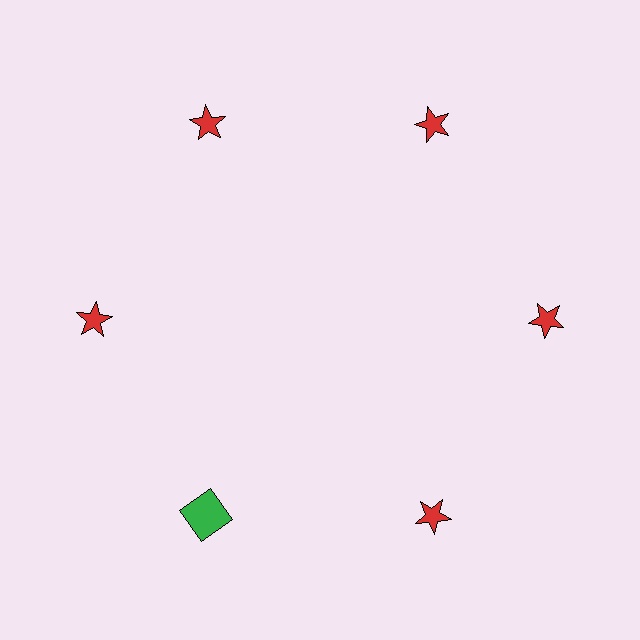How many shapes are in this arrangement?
There are 6 shapes arranged in a ring pattern.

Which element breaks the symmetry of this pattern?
The green square at roughly the 7 o'clock position breaks the symmetry. All other shapes are red stars.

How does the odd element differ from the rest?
It differs in both color (green instead of red) and shape (square instead of star).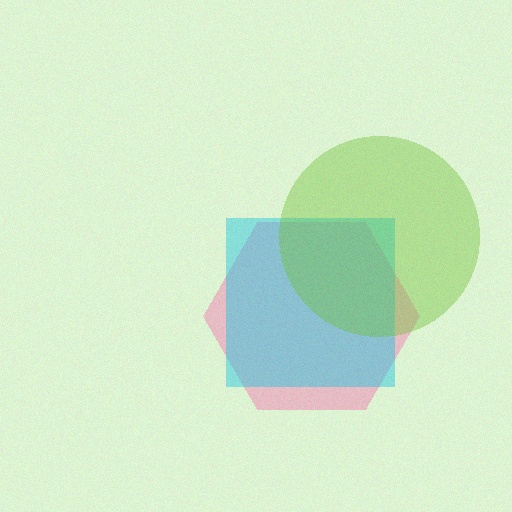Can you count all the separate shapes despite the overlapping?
Yes, there are 3 separate shapes.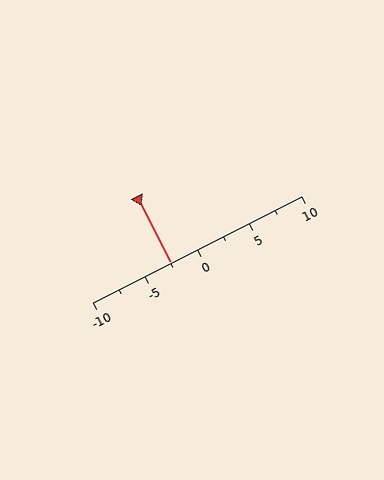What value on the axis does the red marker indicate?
The marker indicates approximately -2.5.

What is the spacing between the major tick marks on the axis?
The major ticks are spaced 5 apart.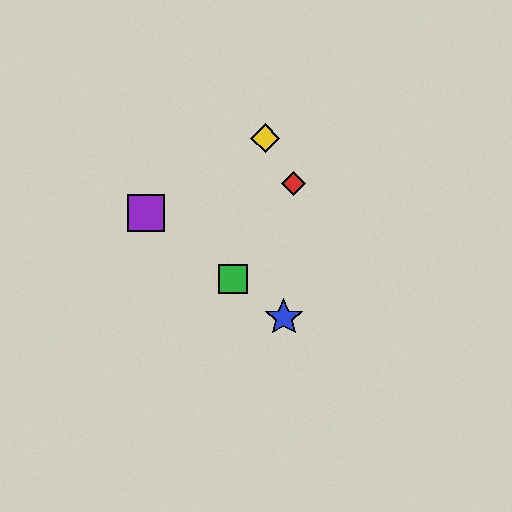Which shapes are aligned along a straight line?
The blue star, the green square, the purple square are aligned along a straight line.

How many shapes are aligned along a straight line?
3 shapes (the blue star, the green square, the purple square) are aligned along a straight line.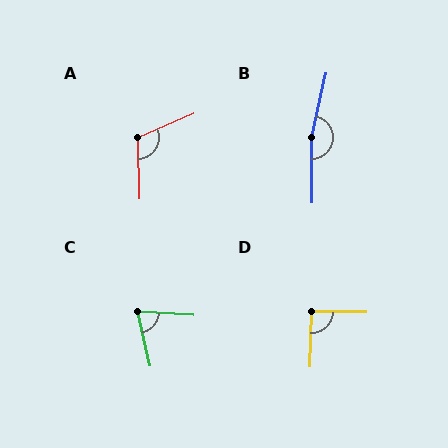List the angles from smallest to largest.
C (74°), D (90°), A (112°), B (167°).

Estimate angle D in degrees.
Approximately 90 degrees.